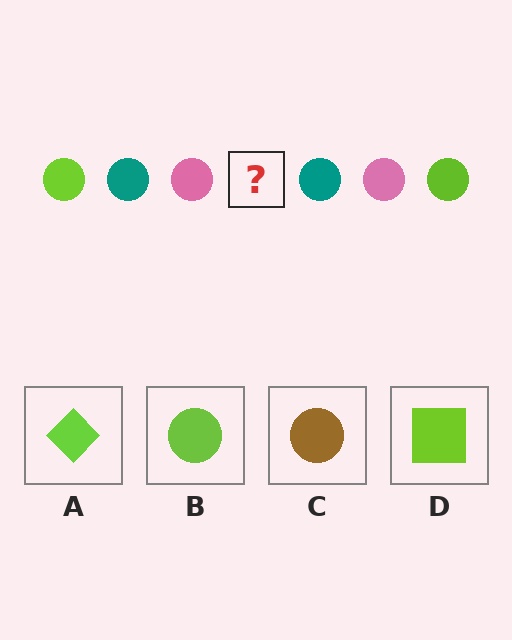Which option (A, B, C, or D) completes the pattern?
B.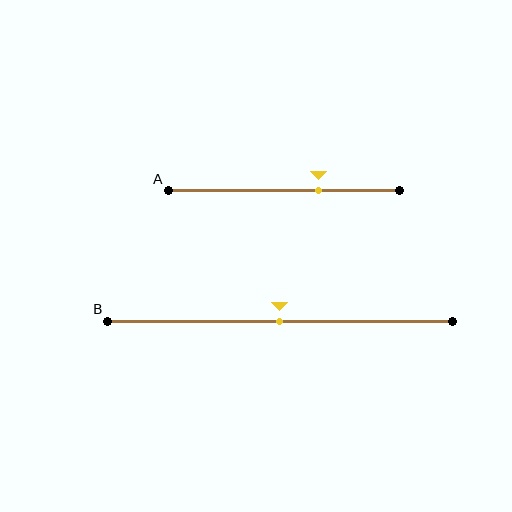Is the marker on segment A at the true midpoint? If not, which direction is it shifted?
No, the marker on segment A is shifted to the right by about 15% of the segment length.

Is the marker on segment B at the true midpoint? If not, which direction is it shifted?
Yes, the marker on segment B is at the true midpoint.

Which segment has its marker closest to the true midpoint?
Segment B has its marker closest to the true midpoint.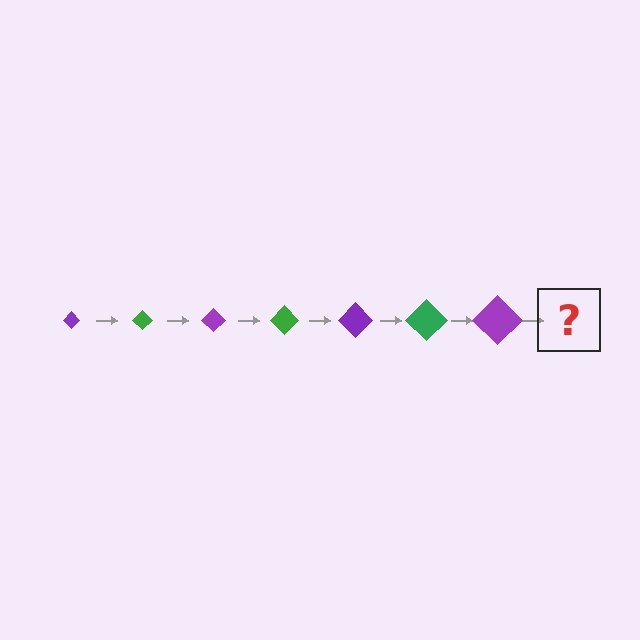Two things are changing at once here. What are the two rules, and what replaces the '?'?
The two rules are that the diamond grows larger each step and the color cycles through purple and green. The '?' should be a green diamond, larger than the previous one.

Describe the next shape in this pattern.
It should be a green diamond, larger than the previous one.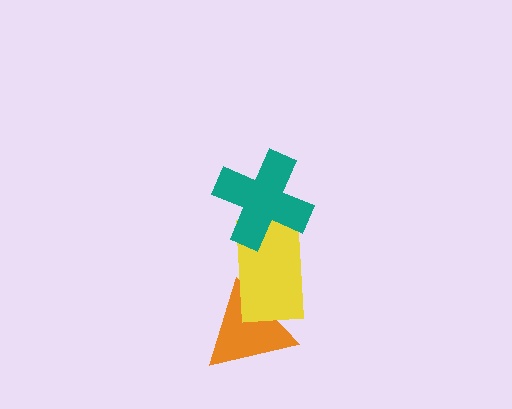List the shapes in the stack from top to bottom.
From top to bottom: the teal cross, the yellow rectangle, the orange triangle.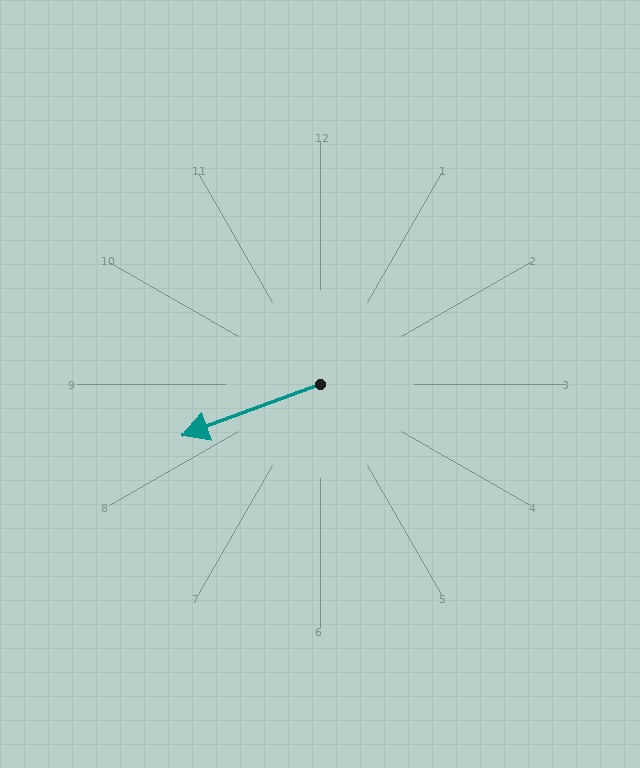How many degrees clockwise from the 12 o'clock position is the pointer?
Approximately 250 degrees.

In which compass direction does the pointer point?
West.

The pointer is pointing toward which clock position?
Roughly 8 o'clock.